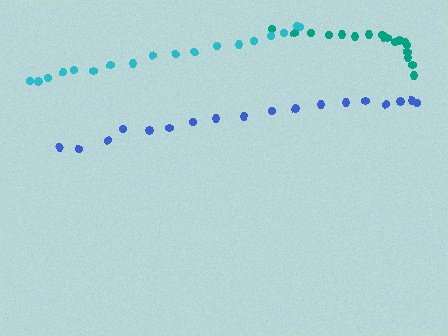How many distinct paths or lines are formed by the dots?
There are 3 distinct paths.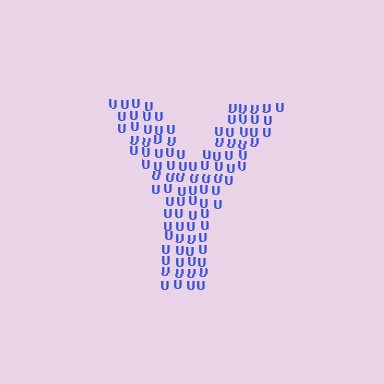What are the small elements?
The small elements are letter U's.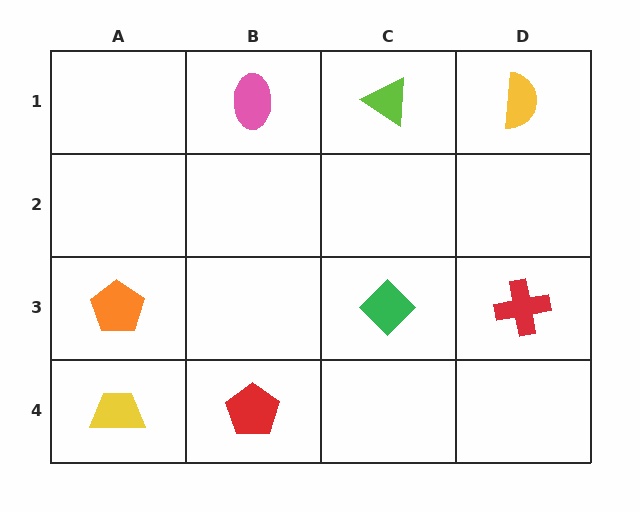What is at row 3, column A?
An orange pentagon.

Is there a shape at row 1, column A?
No, that cell is empty.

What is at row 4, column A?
A yellow trapezoid.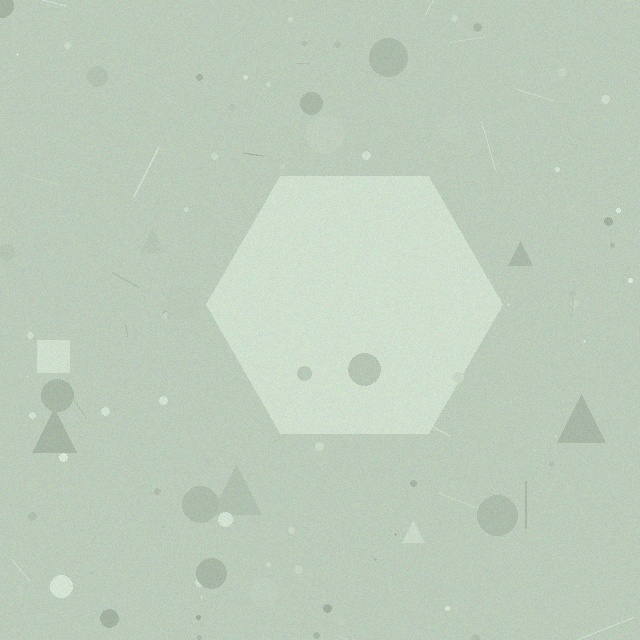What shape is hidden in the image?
A hexagon is hidden in the image.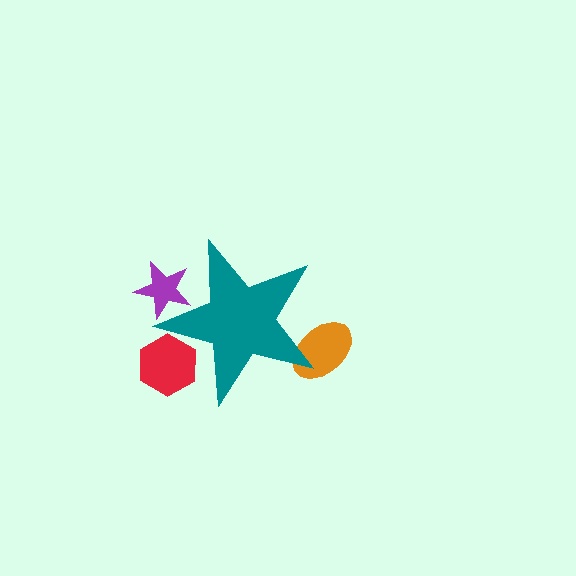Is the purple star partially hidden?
Yes, the purple star is partially hidden behind the teal star.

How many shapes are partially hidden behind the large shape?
3 shapes are partially hidden.